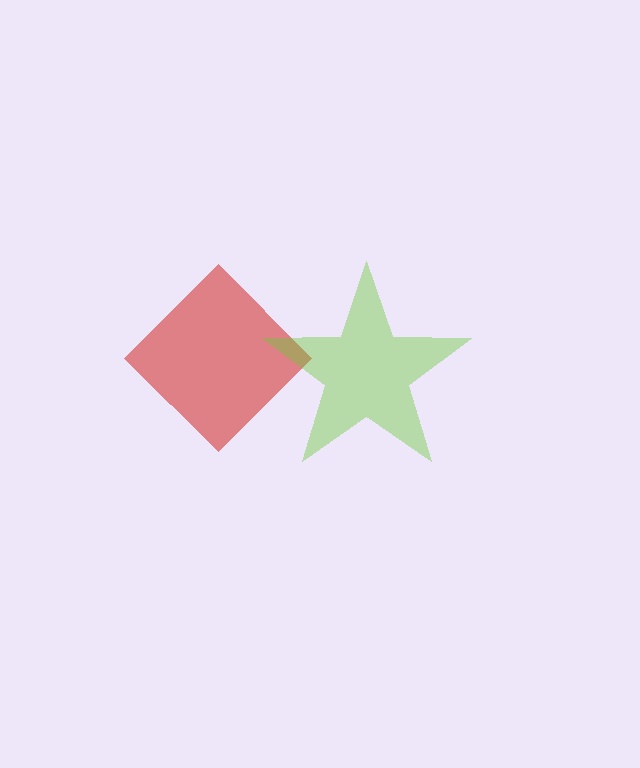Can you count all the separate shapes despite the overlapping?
Yes, there are 2 separate shapes.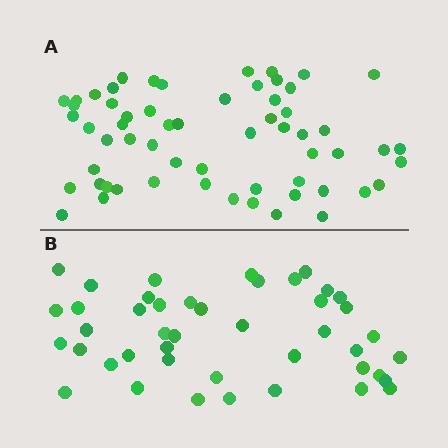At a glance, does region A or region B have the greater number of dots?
Region A (the top region) has more dots.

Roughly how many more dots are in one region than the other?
Region A has approximately 15 more dots than region B.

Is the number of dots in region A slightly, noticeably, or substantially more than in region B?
Region A has noticeably more, but not dramatically so. The ratio is roughly 1.4 to 1.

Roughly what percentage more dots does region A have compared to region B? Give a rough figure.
About 35% more.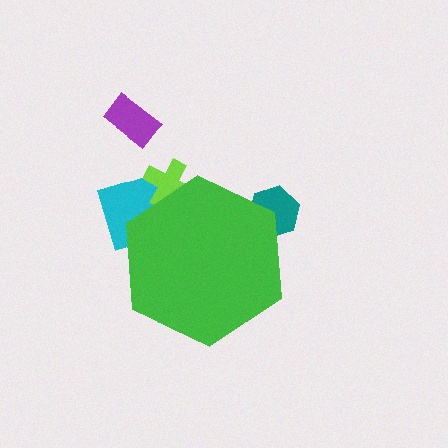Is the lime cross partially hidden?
Yes, the lime cross is partially hidden behind the green hexagon.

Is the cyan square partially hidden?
Yes, the cyan square is partially hidden behind the green hexagon.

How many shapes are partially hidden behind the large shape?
3 shapes are partially hidden.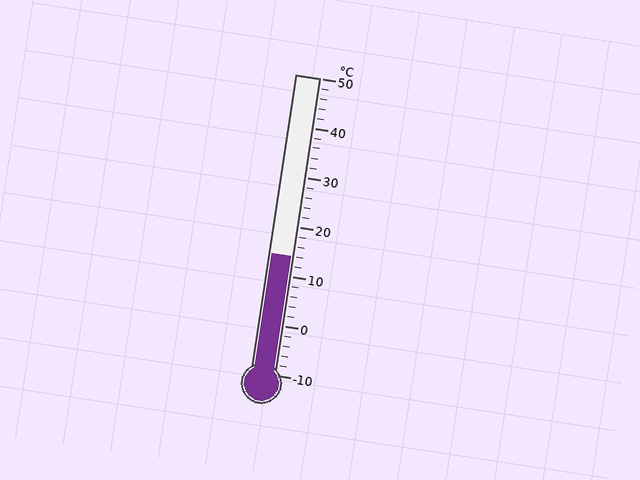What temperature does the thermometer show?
The thermometer shows approximately 14°C.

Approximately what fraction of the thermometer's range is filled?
The thermometer is filled to approximately 40% of its range.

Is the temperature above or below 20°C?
The temperature is below 20°C.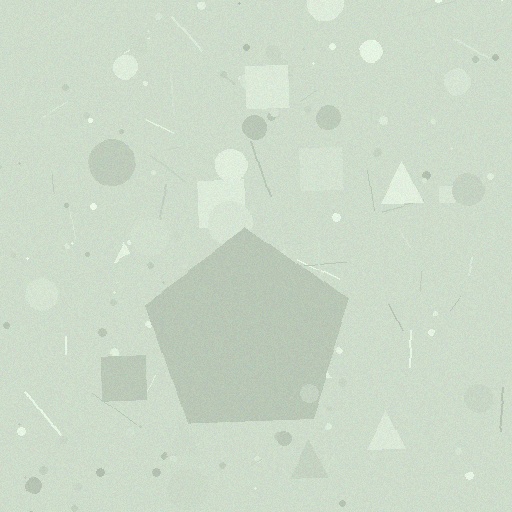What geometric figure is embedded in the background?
A pentagon is embedded in the background.